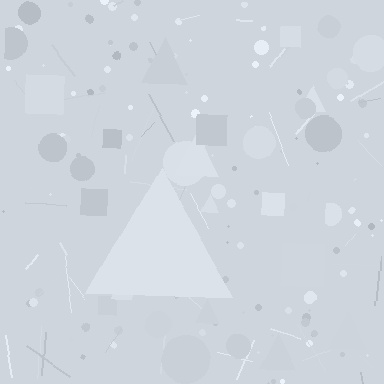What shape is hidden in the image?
A triangle is hidden in the image.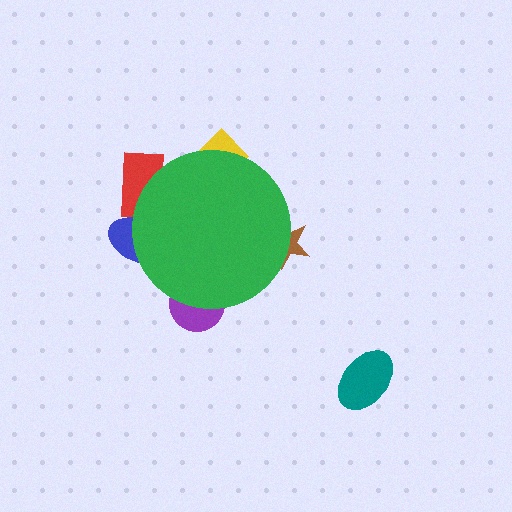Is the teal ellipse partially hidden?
No, the teal ellipse is fully visible.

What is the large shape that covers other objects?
A green circle.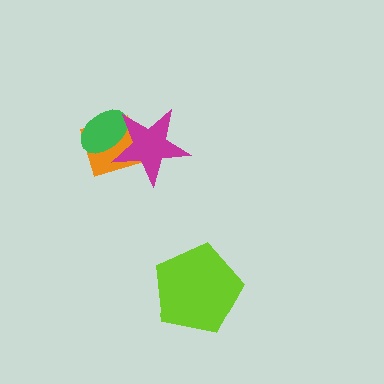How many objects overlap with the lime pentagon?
0 objects overlap with the lime pentagon.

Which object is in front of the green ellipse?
The magenta star is in front of the green ellipse.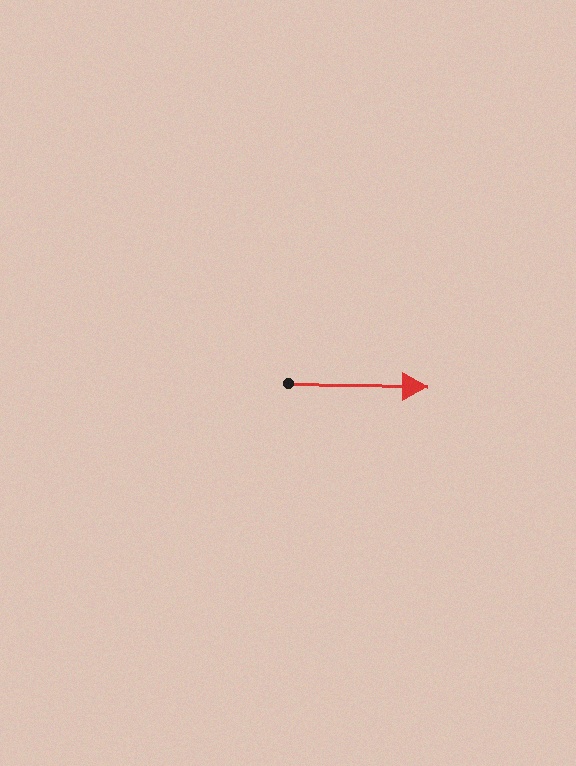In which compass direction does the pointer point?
East.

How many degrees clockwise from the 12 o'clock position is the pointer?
Approximately 91 degrees.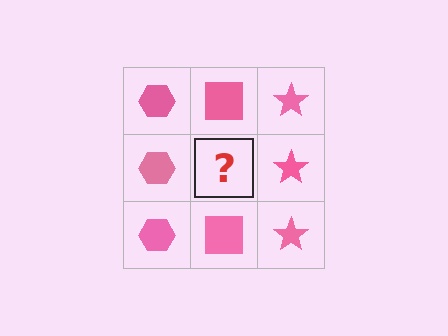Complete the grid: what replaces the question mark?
The question mark should be replaced with a pink square.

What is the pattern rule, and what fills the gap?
The rule is that each column has a consistent shape. The gap should be filled with a pink square.